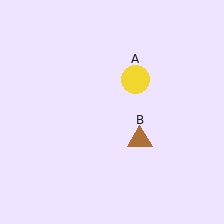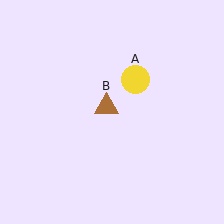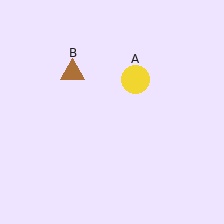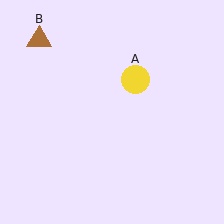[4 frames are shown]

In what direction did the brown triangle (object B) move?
The brown triangle (object B) moved up and to the left.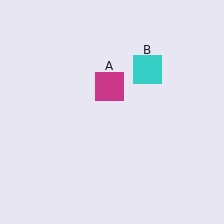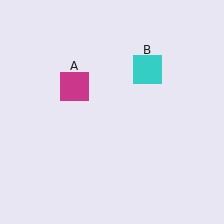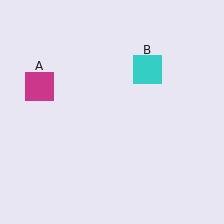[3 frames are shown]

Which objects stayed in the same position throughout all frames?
Cyan square (object B) remained stationary.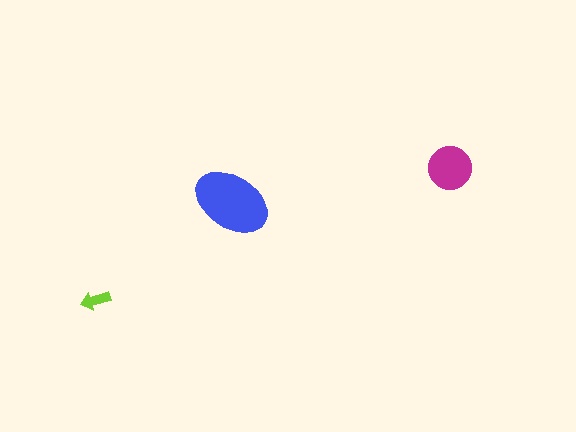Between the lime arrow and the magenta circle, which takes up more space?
The magenta circle.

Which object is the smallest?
The lime arrow.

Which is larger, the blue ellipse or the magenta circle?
The blue ellipse.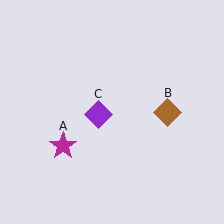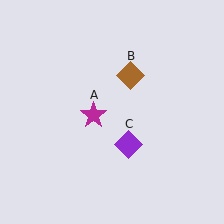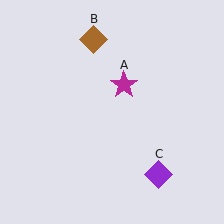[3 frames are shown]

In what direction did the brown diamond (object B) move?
The brown diamond (object B) moved up and to the left.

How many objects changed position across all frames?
3 objects changed position: magenta star (object A), brown diamond (object B), purple diamond (object C).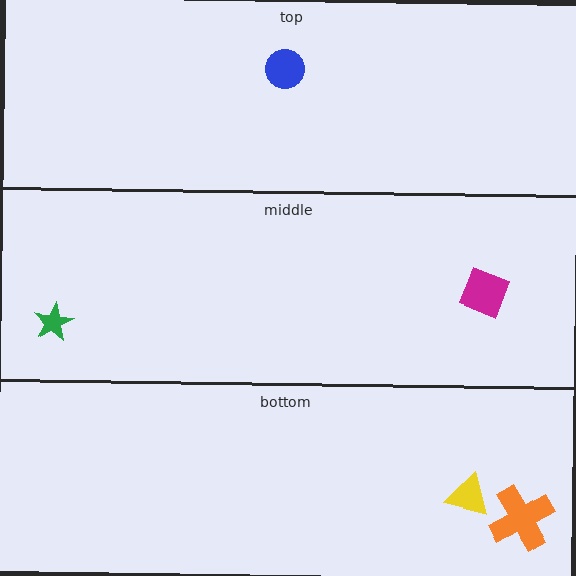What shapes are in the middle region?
The magenta diamond, the green star.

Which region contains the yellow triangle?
The bottom region.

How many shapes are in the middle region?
2.